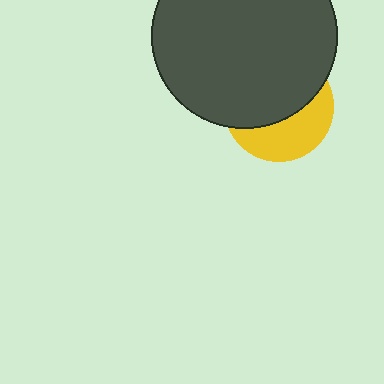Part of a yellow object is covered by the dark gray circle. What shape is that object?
It is a circle.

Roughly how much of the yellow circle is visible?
A small part of it is visible (roughly 40%).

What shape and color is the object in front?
The object in front is a dark gray circle.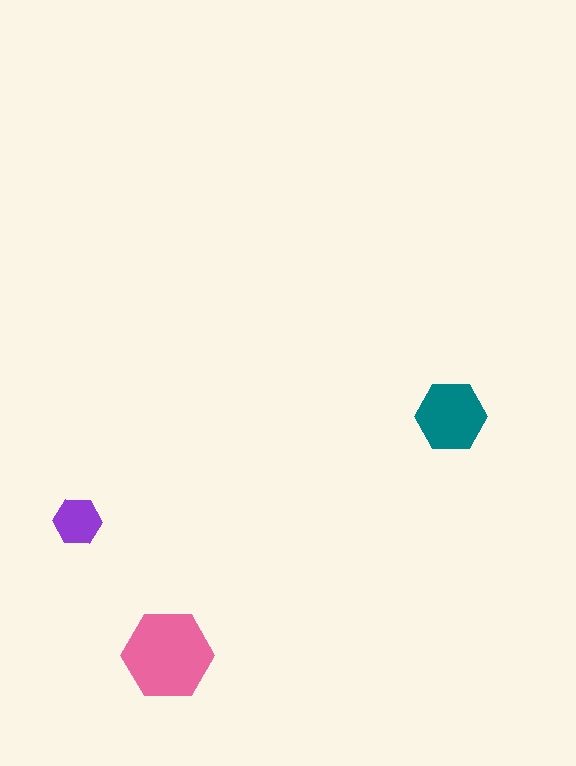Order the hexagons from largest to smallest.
the pink one, the teal one, the purple one.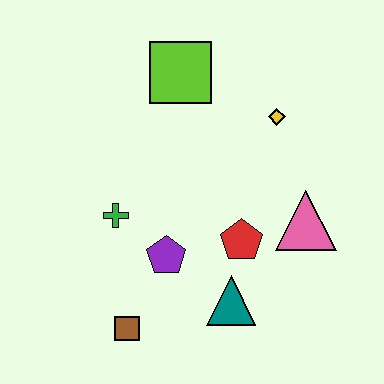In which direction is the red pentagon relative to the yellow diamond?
The red pentagon is below the yellow diamond.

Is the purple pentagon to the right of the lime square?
No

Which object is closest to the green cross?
The purple pentagon is closest to the green cross.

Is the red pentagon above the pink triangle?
No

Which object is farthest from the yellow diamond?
The brown square is farthest from the yellow diamond.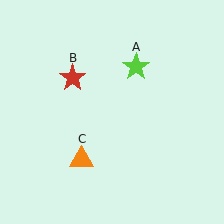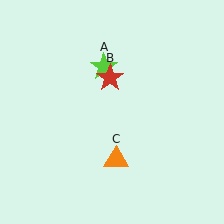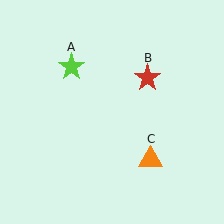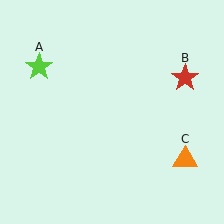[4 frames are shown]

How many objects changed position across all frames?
3 objects changed position: lime star (object A), red star (object B), orange triangle (object C).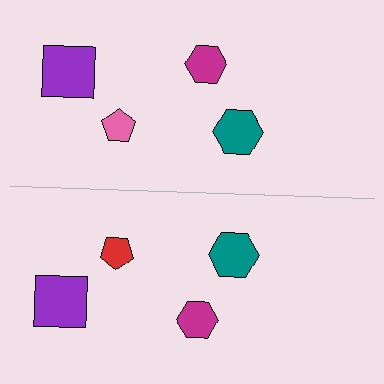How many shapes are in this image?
There are 8 shapes in this image.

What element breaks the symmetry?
The red pentagon on the bottom side breaks the symmetry — its mirror counterpart is pink.